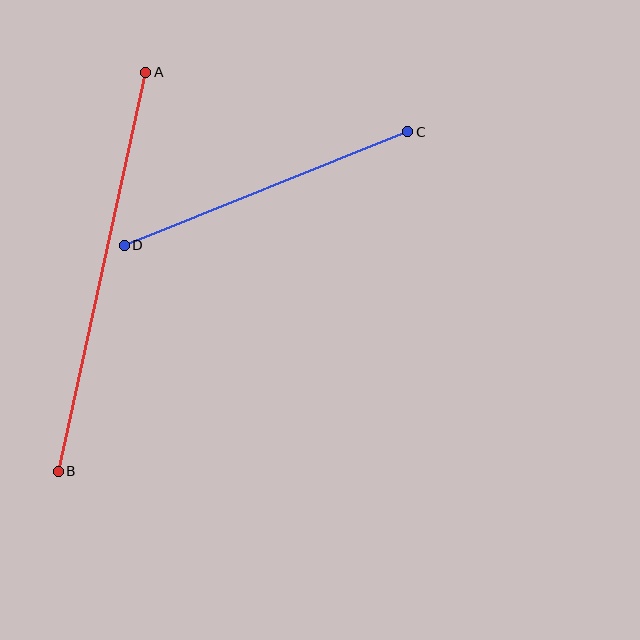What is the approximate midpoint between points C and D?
The midpoint is at approximately (266, 188) pixels.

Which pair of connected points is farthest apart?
Points A and B are farthest apart.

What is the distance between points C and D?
The distance is approximately 305 pixels.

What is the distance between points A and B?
The distance is approximately 408 pixels.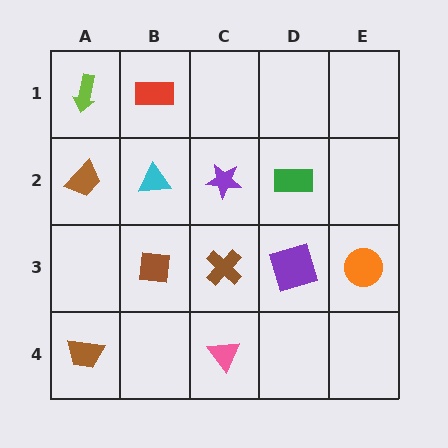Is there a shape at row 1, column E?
No, that cell is empty.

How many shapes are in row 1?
2 shapes.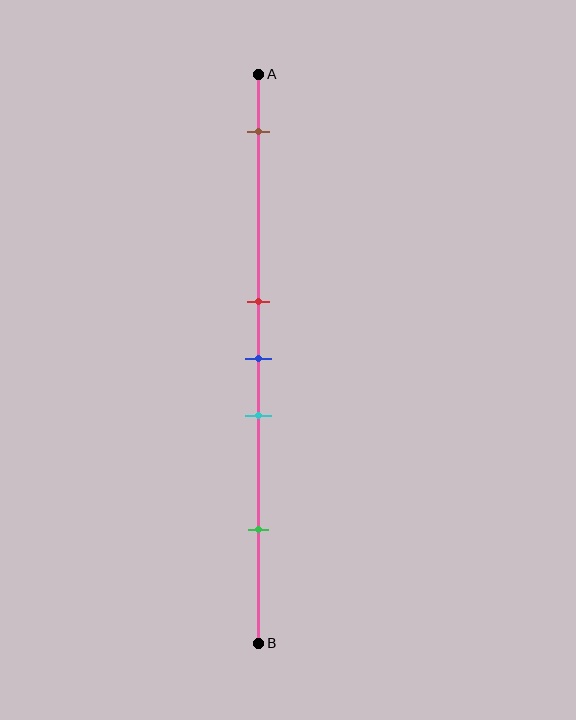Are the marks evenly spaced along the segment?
No, the marks are not evenly spaced.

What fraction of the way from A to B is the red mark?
The red mark is approximately 40% (0.4) of the way from A to B.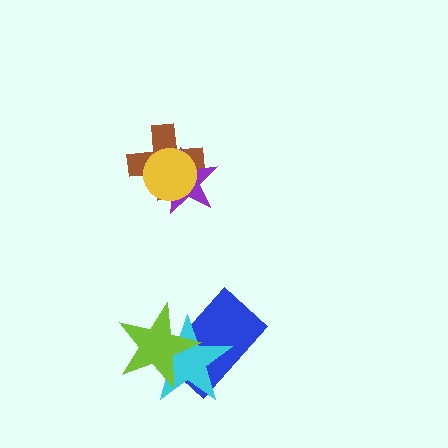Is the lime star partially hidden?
No, no other shape covers it.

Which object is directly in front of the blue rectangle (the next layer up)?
The cyan star is directly in front of the blue rectangle.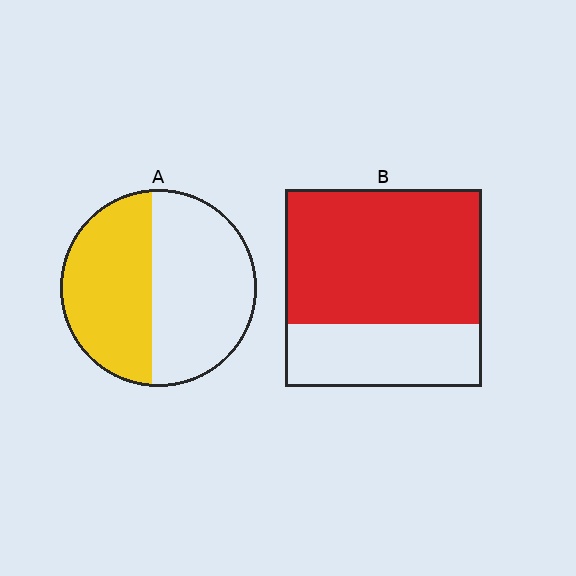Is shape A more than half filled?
No.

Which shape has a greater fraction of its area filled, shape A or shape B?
Shape B.